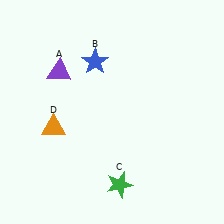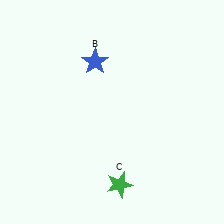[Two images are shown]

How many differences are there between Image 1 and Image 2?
There are 2 differences between the two images.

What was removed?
The orange triangle (D), the purple triangle (A) were removed in Image 2.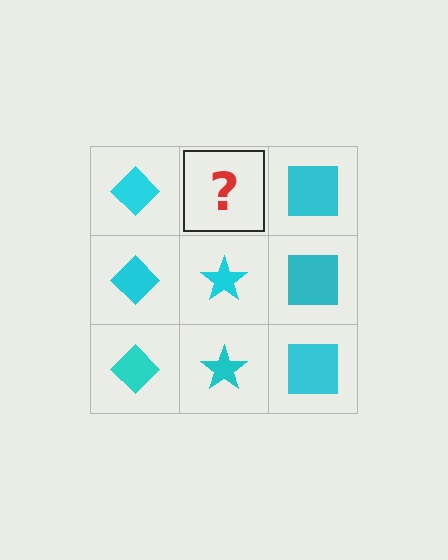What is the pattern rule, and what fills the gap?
The rule is that each column has a consistent shape. The gap should be filled with a cyan star.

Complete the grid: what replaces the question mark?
The question mark should be replaced with a cyan star.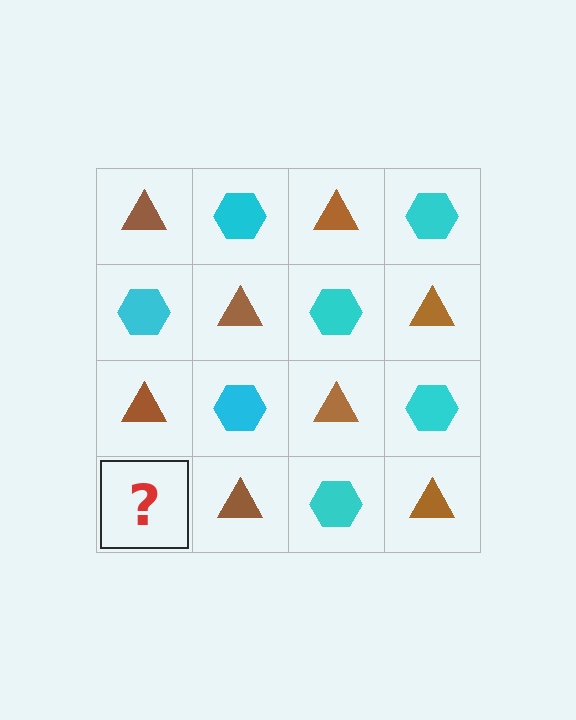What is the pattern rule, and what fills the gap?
The rule is that it alternates brown triangle and cyan hexagon in a checkerboard pattern. The gap should be filled with a cyan hexagon.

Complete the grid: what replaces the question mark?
The question mark should be replaced with a cyan hexagon.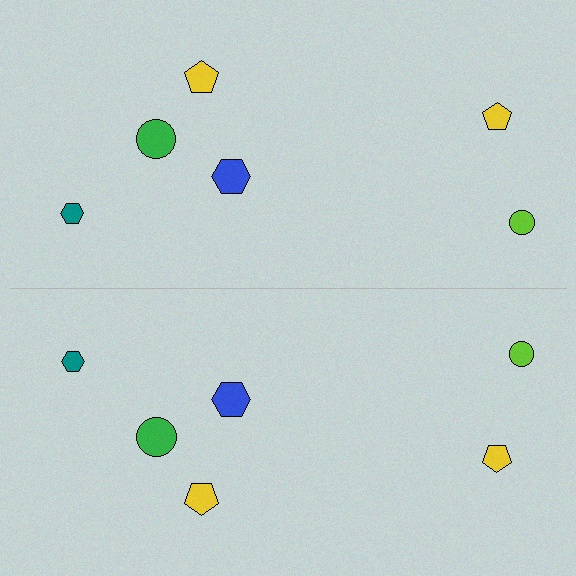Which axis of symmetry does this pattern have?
The pattern has a horizontal axis of symmetry running through the center of the image.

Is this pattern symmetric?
Yes, this pattern has bilateral (reflection) symmetry.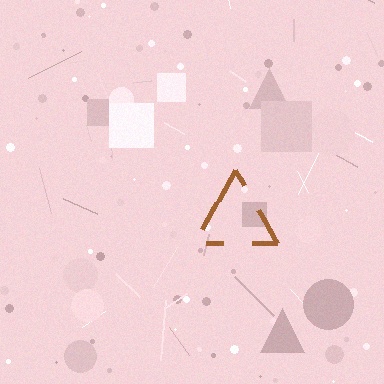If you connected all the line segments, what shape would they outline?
They would outline a triangle.